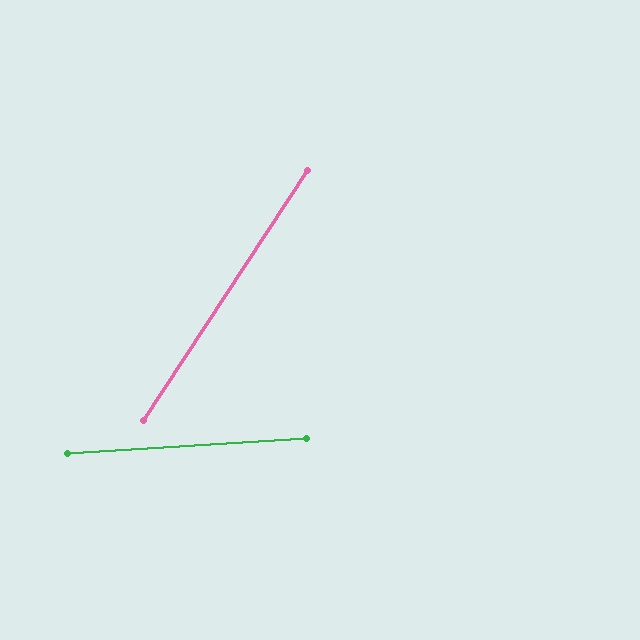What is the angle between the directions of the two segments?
Approximately 53 degrees.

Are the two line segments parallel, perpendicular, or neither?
Neither parallel nor perpendicular — they differ by about 53°.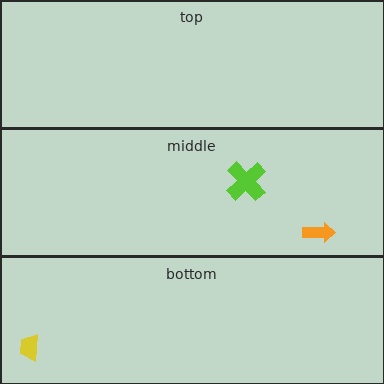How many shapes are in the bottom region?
1.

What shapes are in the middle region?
The lime cross, the orange arrow.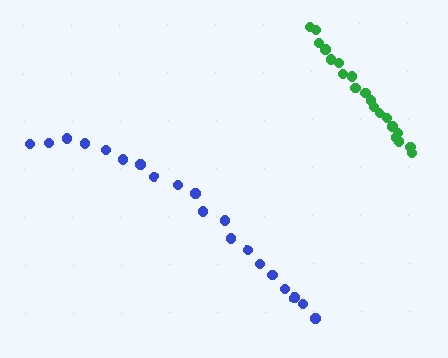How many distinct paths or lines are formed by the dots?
There are 2 distinct paths.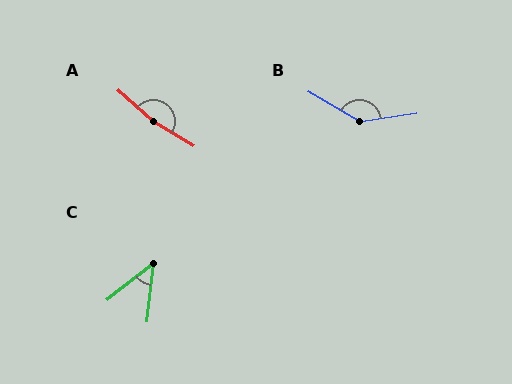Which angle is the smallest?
C, at approximately 45 degrees.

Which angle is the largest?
A, at approximately 168 degrees.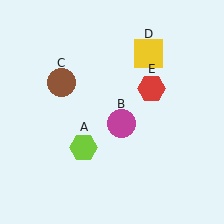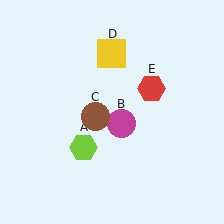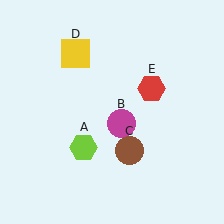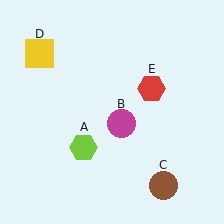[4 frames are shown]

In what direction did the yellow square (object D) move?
The yellow square (object D) moved left.